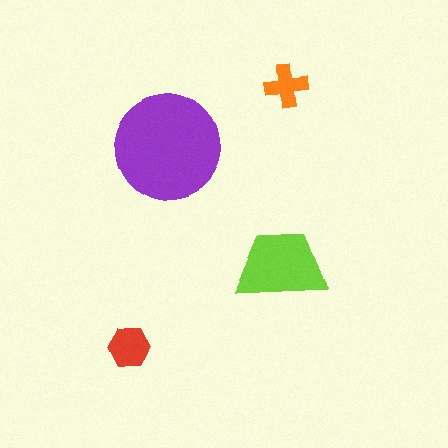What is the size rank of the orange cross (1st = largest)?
4th.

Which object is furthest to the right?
The orange cross is rightmost.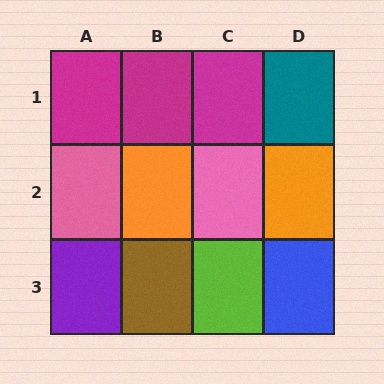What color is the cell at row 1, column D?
Teal.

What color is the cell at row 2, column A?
Pink.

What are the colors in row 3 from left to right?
Purple, brown, lime, blue.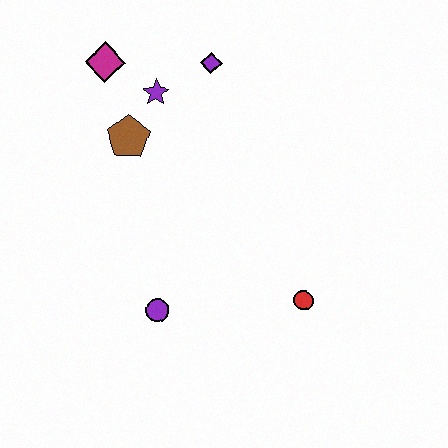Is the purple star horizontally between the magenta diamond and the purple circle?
Yes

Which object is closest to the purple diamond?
The purple star is closest to the purple diamond.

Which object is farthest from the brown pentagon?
The red circle is farthest from the brown pentagon.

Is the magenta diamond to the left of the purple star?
Yes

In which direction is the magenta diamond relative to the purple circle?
The magenta diamond is above the purple circle.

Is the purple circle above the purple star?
No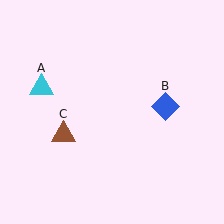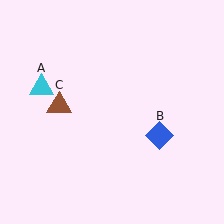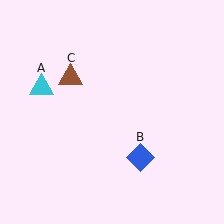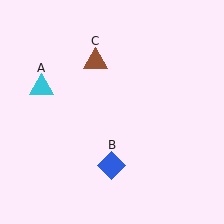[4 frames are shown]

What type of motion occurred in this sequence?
The blue diamond (object B), brown triangle (object C) rotated clockwise around the center of the scene.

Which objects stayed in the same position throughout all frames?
Cyan triangle (object A) remained stationary.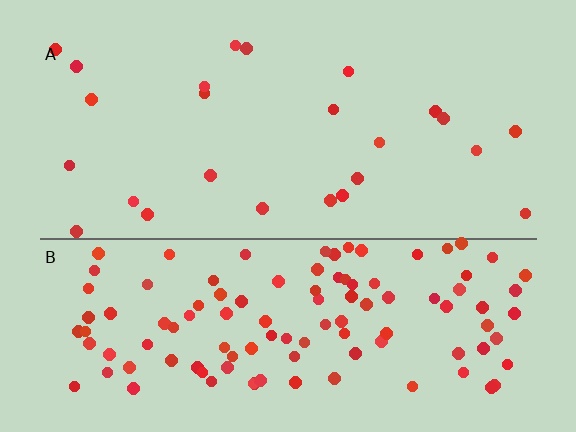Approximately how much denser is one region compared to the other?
Approximately 4.6× — region B over region A.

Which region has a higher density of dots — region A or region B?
B (the bottom).